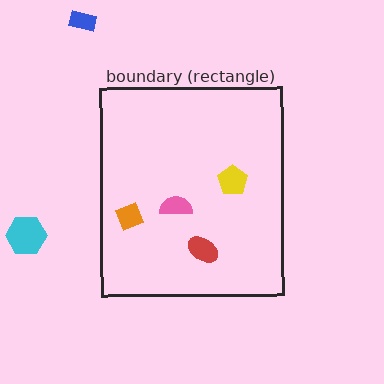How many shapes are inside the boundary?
4 inside, 2 outside.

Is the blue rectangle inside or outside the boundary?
Outside.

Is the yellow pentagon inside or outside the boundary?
Inside.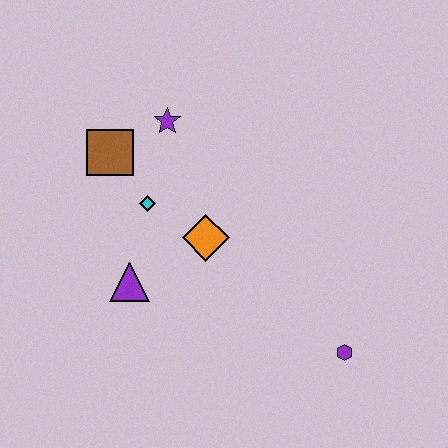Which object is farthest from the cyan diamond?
The purple hexagon is farthest from the cyan diamond.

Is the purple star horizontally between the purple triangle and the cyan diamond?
No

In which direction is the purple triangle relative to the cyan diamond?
The purple triangle is below the cyan diamond.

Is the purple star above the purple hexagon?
Yes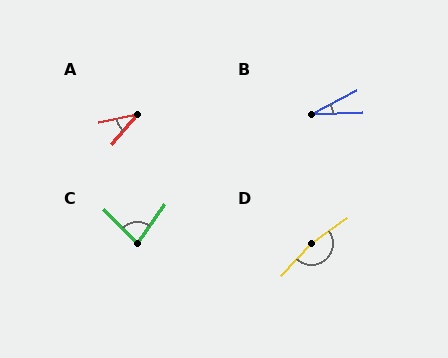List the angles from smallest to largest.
B (26°), A (39°), C (79°), D (168°).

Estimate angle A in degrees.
Approximately 39 degrees.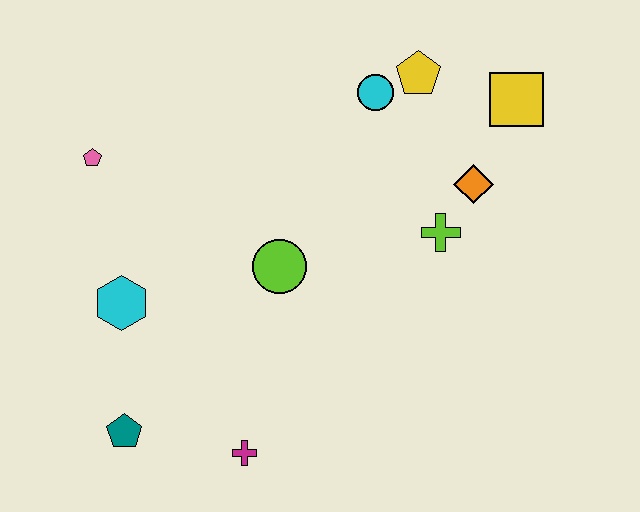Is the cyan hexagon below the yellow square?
Yes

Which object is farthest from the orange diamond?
The teal pentagon is farthest from the orange diamond.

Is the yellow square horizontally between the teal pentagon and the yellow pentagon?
No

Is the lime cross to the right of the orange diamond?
No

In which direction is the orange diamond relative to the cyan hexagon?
The orange diamond is to the right of the cyan hexagon.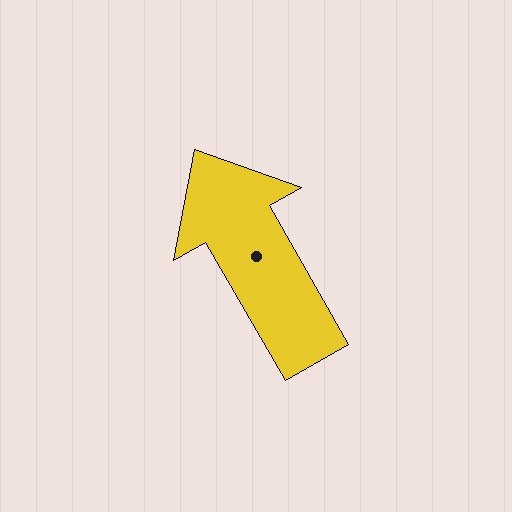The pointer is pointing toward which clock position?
Roughly 11 o'clock.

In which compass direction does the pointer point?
Northwest.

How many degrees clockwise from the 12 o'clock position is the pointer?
Approximately 330 degrees.